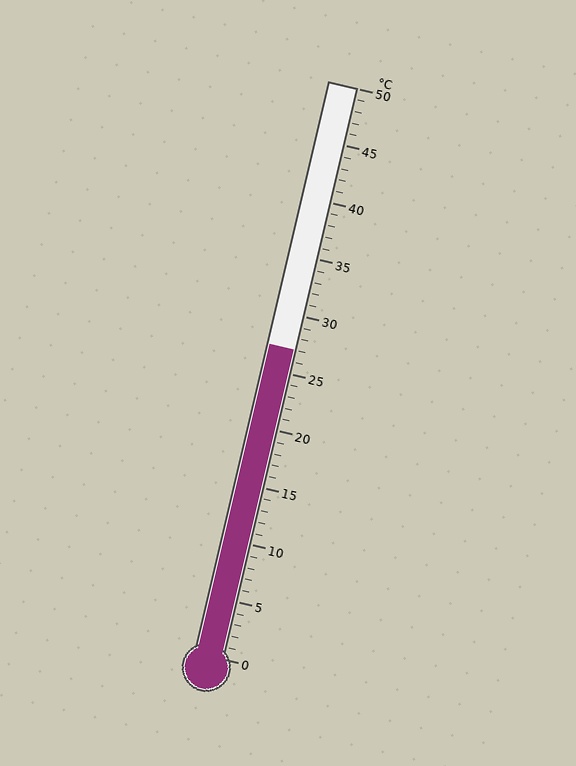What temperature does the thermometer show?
The thermometer shows approximately 27°C.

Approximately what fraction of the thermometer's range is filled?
The thermometer is filled to approximately 55% of its range.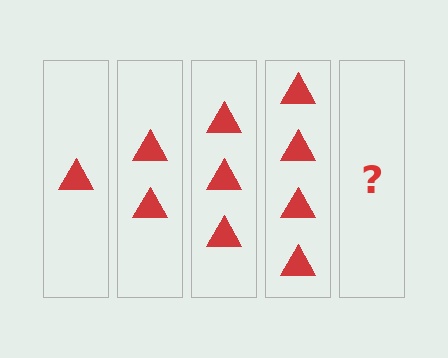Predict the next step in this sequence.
The next step is 5 triangles.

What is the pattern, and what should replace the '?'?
The pattern is that each step adds one more triangle. The '?' should be 5 triangles.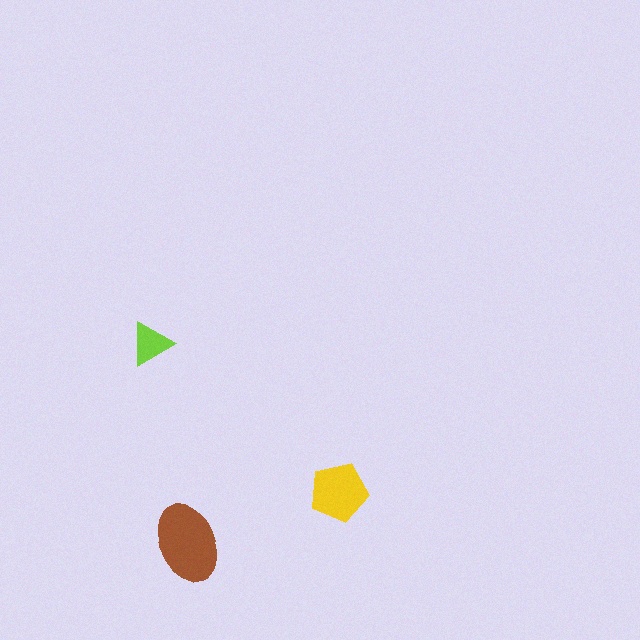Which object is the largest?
The brown ellipse.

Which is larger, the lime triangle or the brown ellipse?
The brown ellipse.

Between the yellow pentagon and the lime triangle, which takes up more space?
The yellow pentagon.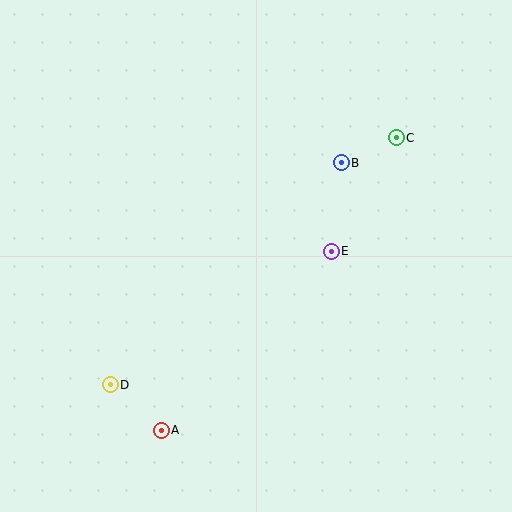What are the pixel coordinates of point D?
Point D is at (110, 385).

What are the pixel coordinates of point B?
Point B is at (341, 163).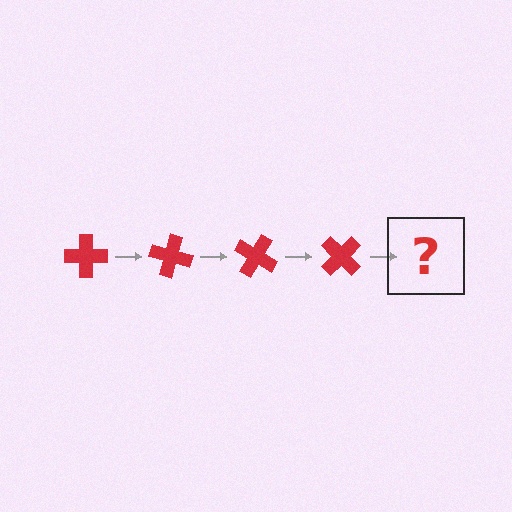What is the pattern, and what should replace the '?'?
The pattern is that the cross rotates 15 degrees each step. The '?' should be a red cross rotated 60 degrees.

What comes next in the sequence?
The next element should be a red cross rotated 60 degrees.